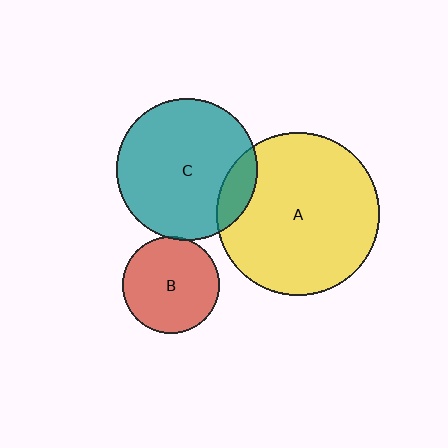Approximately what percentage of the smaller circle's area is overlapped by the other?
Approximately 5%.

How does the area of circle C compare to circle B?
Approximately 2.2 times.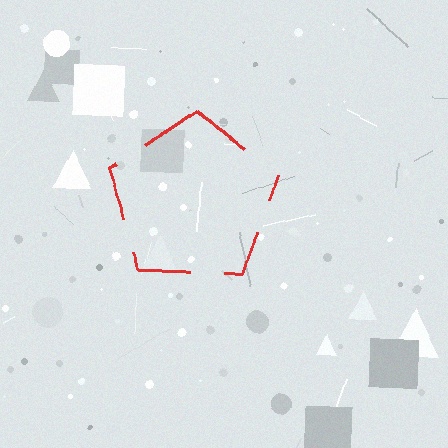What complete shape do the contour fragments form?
The contour fragments form a pentagon.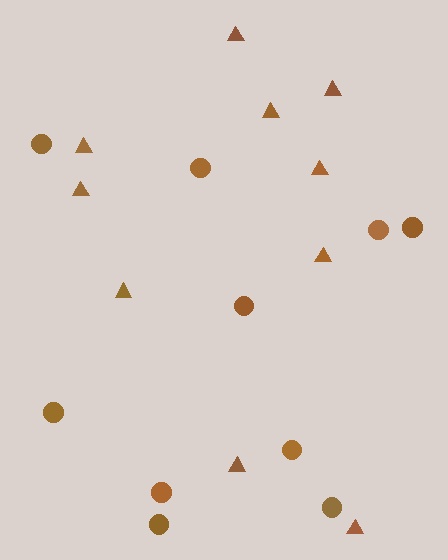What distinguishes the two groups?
There are 2 groups: one group of triangles (10) and one group of circles (10).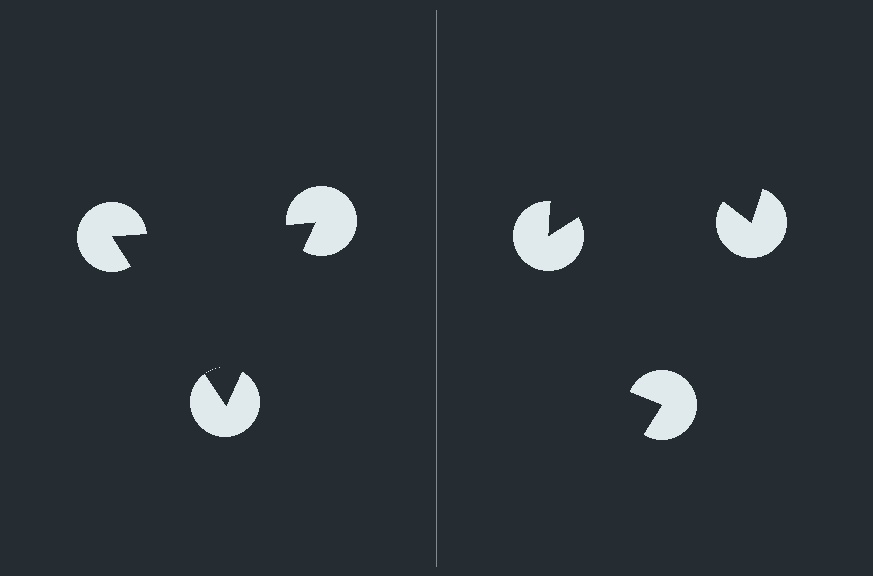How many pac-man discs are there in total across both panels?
6 — 3 on each side.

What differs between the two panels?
The pac-man discs are positioned identically on both sides; only the wedge orientations differ. On the left they align to a triangle; on the right they are misaligned.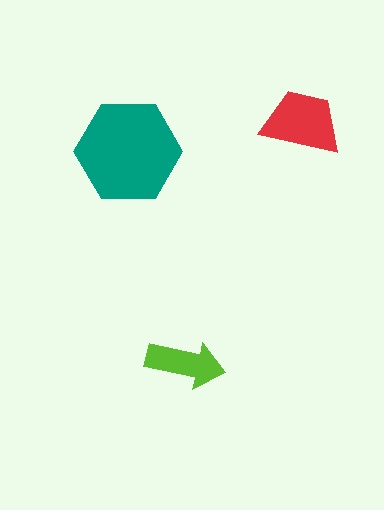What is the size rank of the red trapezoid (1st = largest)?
2nd.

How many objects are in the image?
There are 3 objects in the image.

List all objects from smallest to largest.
The lime arrow, the red trapezoid, the teal hexagon.